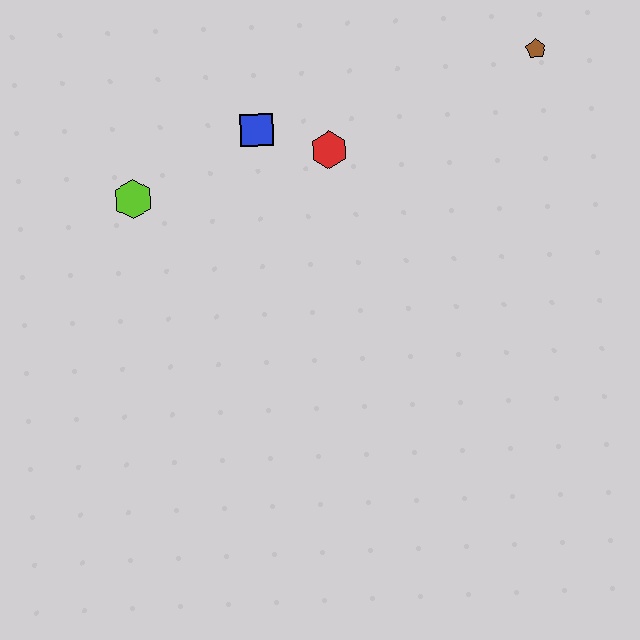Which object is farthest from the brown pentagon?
The lime hexagon is farthest from the brown pentagon.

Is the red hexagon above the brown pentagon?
No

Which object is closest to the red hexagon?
The blue square is closest to the red hexagon.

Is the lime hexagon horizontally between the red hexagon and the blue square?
No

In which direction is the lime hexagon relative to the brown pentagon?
The lime hexagon is to the left of the brown pentagon.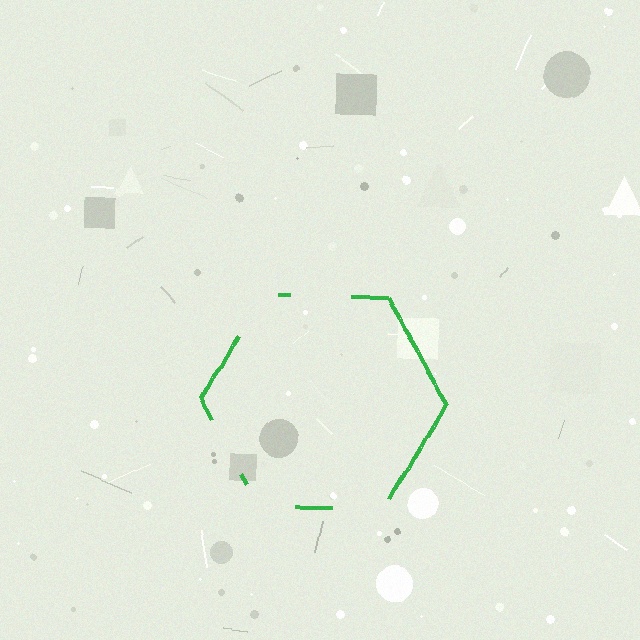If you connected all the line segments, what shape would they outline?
They would outline a hexagon.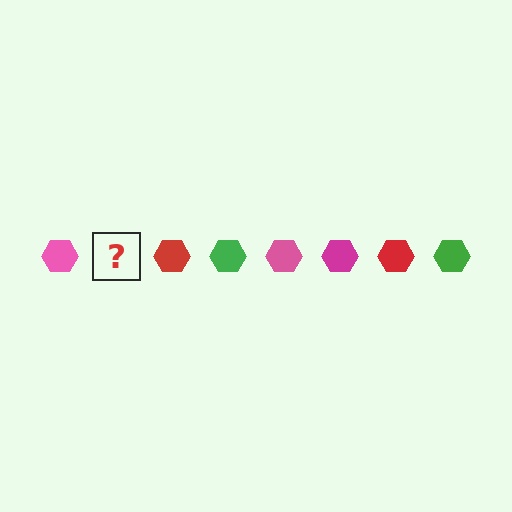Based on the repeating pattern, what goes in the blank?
The blank should be a magenta hexagon.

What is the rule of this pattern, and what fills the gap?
The rule is that the pattern cycles through pink, magenta, red, green hexagons. The gap should be filled with a magenta hexagon.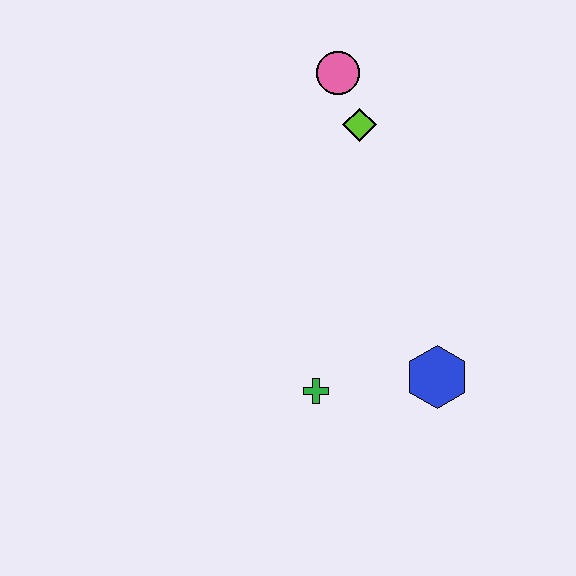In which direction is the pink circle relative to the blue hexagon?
The pink circle is above the blue hexagon.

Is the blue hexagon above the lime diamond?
No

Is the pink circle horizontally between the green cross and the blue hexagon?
Yes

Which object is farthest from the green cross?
The pink circle is farthest from the green cross.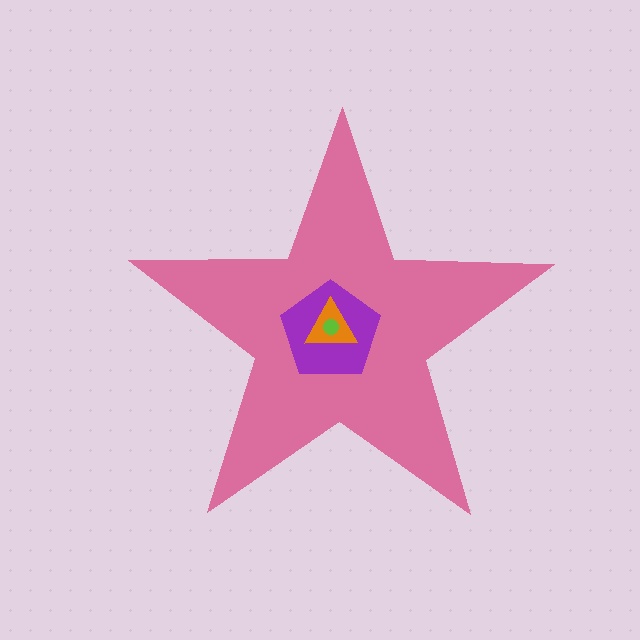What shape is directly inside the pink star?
The purple pentagon.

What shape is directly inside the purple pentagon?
The orange triangle.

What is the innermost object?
The lime circle.